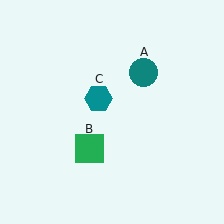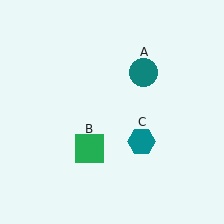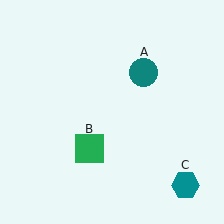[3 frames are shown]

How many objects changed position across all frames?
1 object changed position: teal hexagon (object C).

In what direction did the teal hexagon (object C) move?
The teal hexagon (object C) moved down and to the right.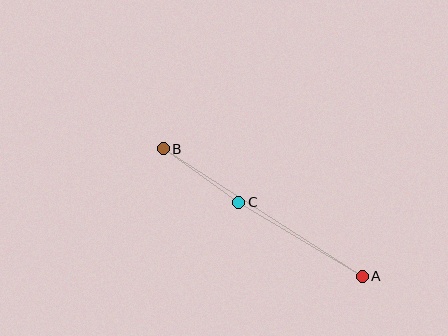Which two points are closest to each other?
Points B and C are closest to each other.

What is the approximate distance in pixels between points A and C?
The distance between A and C is approximately 144 pixels.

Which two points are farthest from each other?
Points A and B are farthest from each other.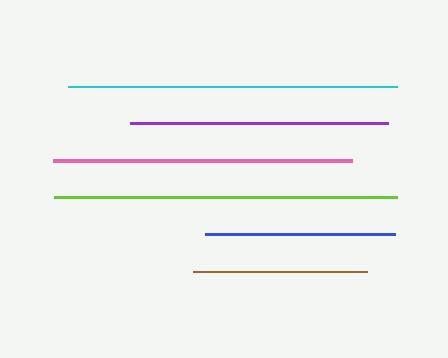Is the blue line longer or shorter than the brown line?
The blue line is longer than the brown line.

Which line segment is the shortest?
The brown line is the shortest at approximately 174 pixels.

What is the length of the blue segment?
The blue segment is approximately 189 pixels long.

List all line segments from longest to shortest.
From longest to shortest: lime, cyan, pink, purple, blue, brown.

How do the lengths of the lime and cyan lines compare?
The lime and cyan lines are approximately the same length.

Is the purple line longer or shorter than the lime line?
The lime line is longer than the purple line.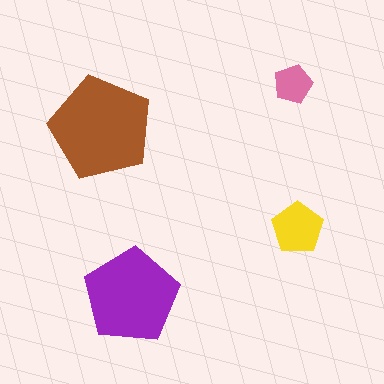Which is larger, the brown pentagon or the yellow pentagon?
The brown one.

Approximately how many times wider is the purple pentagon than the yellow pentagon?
About 2 times wider.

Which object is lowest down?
The purple pentagon is bottommost.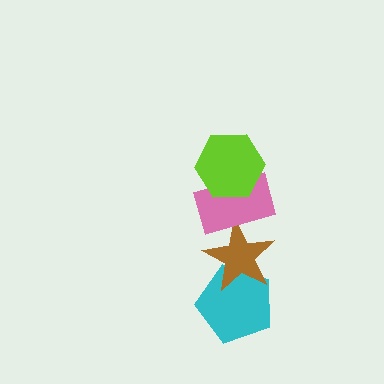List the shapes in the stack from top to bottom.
From top to bottom: the lime hexagon, the pink rectangle, the brown star, the cyan pentagon.